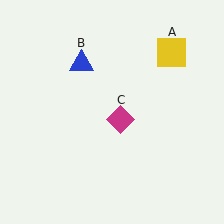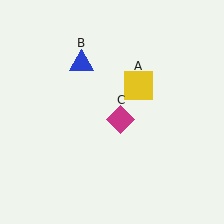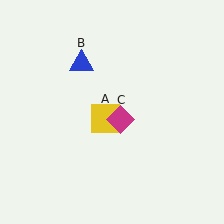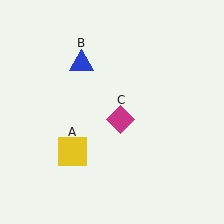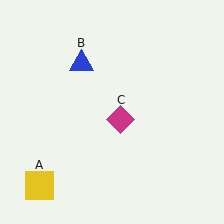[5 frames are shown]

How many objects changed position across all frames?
1 object changed position: yellow square (object A).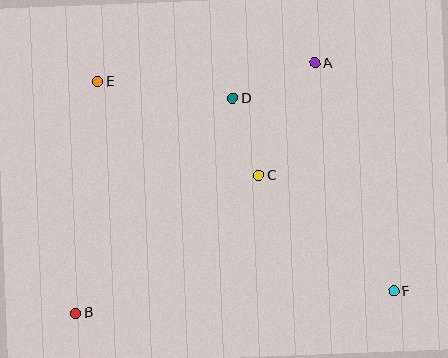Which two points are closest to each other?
Points C and D are closest to each other.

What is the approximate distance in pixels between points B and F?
The distance between B and F is approximately 318 pixels.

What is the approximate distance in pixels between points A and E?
The distance between A and E is approximately 218 pixels.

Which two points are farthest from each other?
Points E and F are farthest from each other.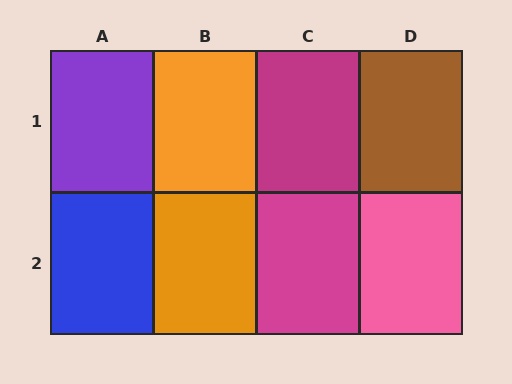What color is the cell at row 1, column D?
Brown.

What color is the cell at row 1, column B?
Orange.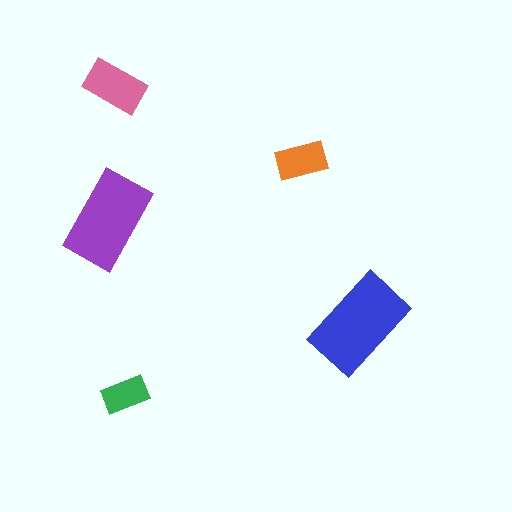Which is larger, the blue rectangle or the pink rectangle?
The blue one.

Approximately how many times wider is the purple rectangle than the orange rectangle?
About 2 times wider.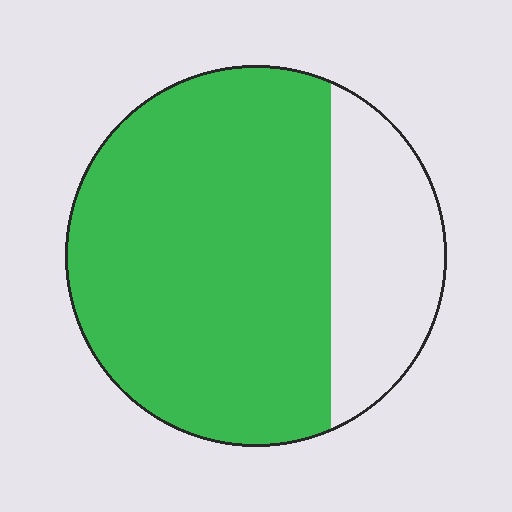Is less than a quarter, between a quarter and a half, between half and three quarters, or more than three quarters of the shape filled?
Between half and three quarters.